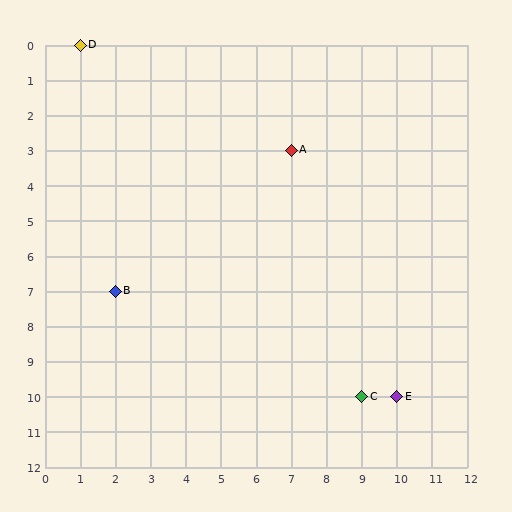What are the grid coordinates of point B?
Point B is at grid coordinates (2, 7).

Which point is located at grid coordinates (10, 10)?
Point E is at (10, 10).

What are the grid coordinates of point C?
Point C is at grid coordinates (9, 10).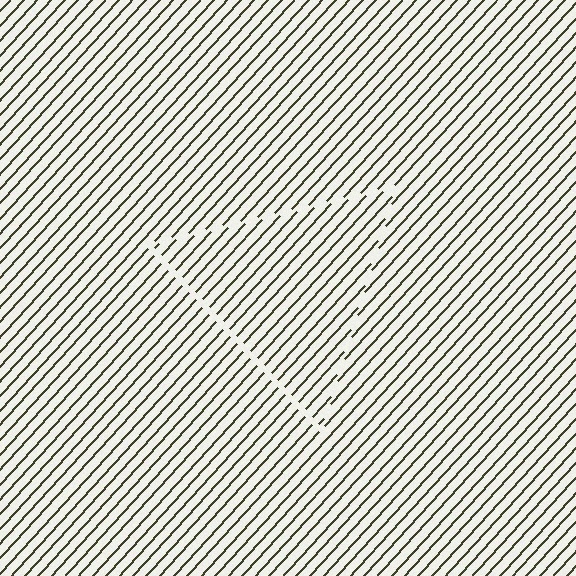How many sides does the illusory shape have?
3 sides — the line-ends trace a triangle.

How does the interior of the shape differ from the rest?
The interior of the shape contains the same grating, shifted by half a period — the contour is defined by the phase discontinuity where line-ends from the inner and outer gratings abut.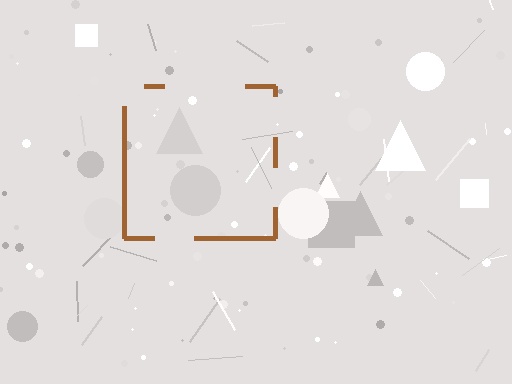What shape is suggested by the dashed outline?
The dashed outline suggests a square.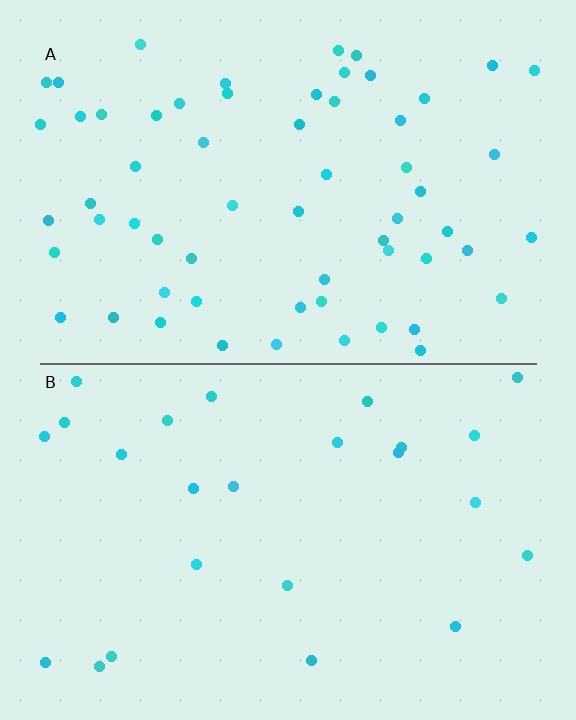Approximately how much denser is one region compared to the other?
Approximately 2.5× — region A over region B.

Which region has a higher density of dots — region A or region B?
A (the top).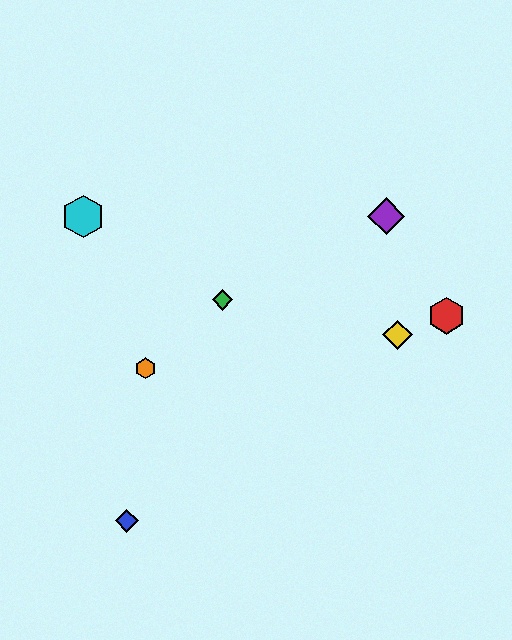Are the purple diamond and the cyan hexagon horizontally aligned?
Yes, both are at y≈216.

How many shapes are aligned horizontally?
2 shapes (the purple diamond, the cyan hexagon) are aligned horizontally.